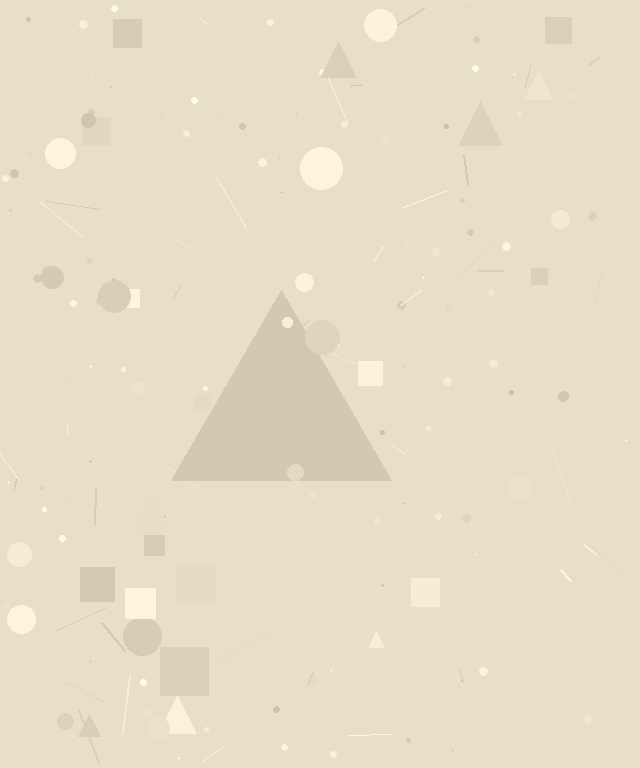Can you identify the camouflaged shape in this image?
The camouflaged shape is a triangle.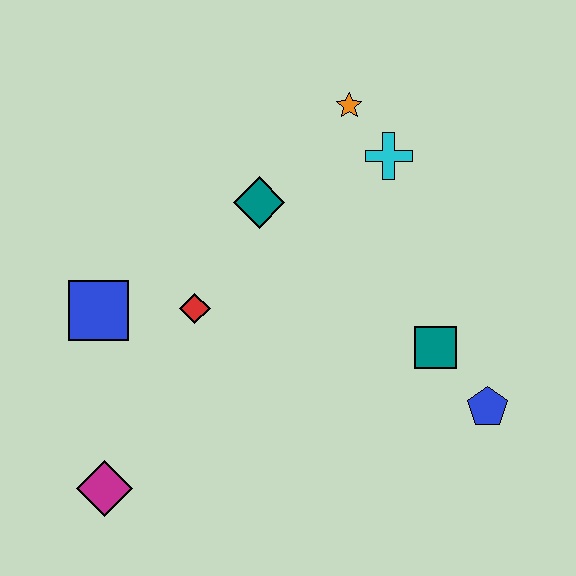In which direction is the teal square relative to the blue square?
The teal square is to the right of the blue square.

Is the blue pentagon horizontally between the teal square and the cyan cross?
No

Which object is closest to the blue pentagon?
The teal square is closest to the blue pentagon.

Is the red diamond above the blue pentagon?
Yes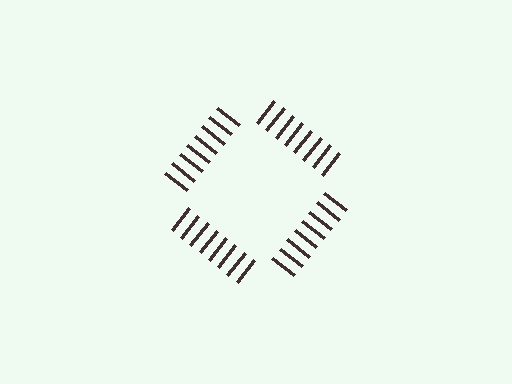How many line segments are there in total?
32 — 8 along each of the 4 edges.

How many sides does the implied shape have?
4 sides — the line-ends trace a square.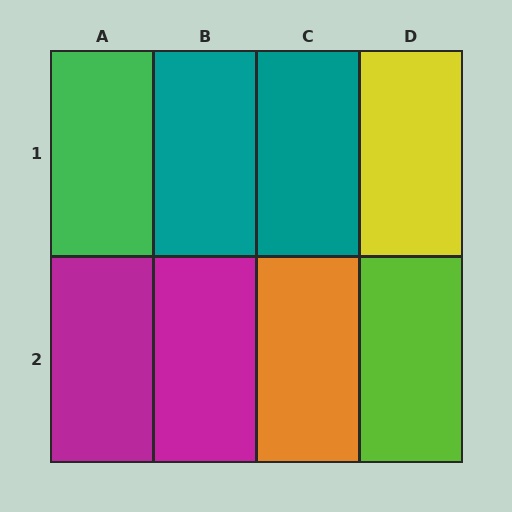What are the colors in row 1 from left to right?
Green, teal, teal, yellow.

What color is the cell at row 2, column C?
Orange.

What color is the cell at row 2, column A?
Magenta.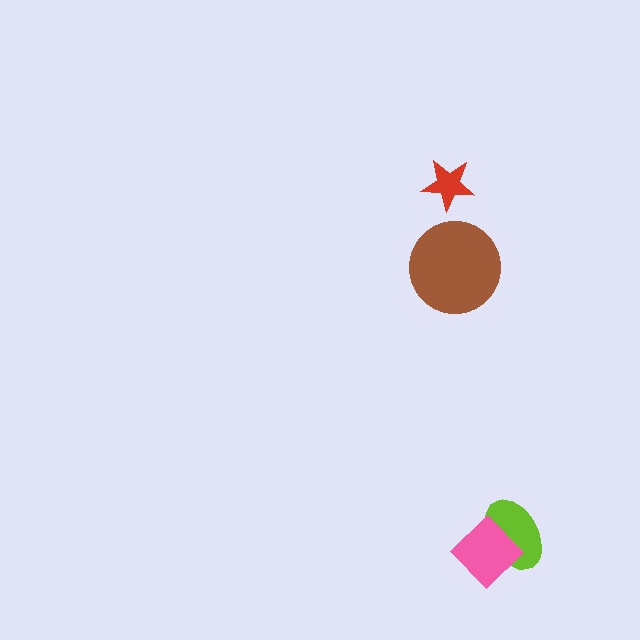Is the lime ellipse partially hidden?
Yes, it is partially covered by another shape.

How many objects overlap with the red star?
0 objects overlap with the red star.